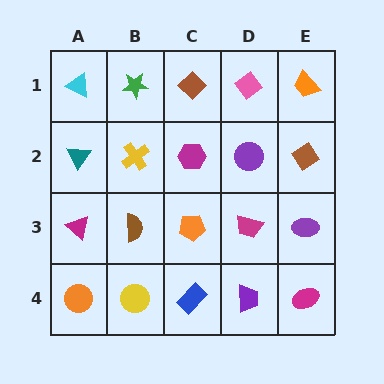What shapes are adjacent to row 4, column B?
A brown semicircle (row 3, column B), an orange circle (row 4, column A), a blue rectangle (row 4, column C).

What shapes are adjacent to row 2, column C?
A brown diamond (row 1, column C), an orange pentagon (row 3, column C), a yellow cross (row 2, column B), a purple circle (row 2, column D).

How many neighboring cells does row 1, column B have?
3.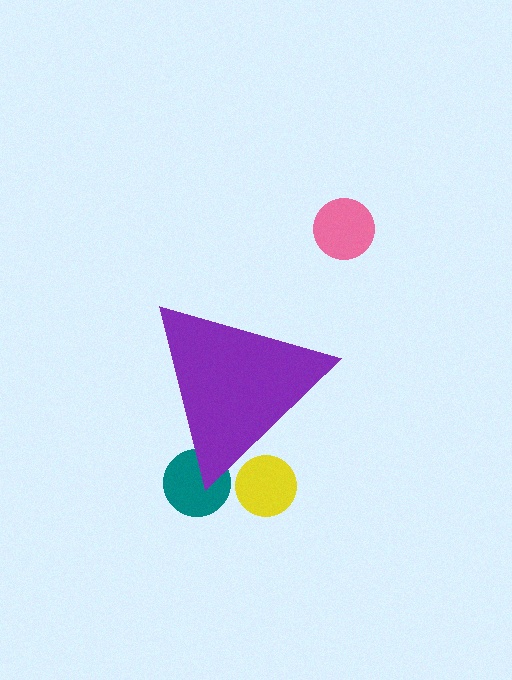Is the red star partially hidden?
Yes, the red star is partially hidden behind the purple triangle.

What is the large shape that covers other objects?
A purple triangle.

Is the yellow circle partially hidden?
Yes, the yellow circle is partially hidden behind the purple triangle.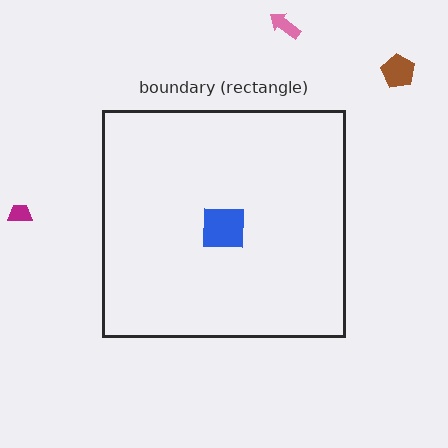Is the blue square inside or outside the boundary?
Inside.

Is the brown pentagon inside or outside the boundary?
Outside.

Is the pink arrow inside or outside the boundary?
Outside.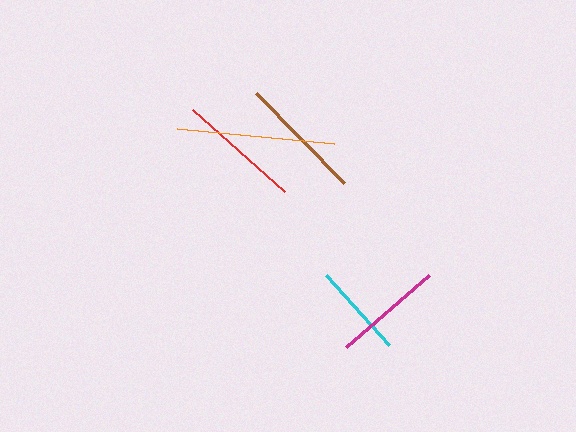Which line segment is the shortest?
The cyan line is the shortest at approximately 95 pixels.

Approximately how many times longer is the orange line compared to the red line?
The orange line is approximately 1.3 times the length of the red line.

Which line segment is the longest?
The orange line is the longest at approximately 158 pixels.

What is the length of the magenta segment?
The magenta segment is approximately 110 pixels long.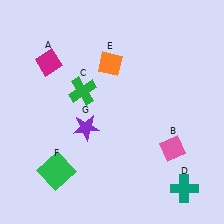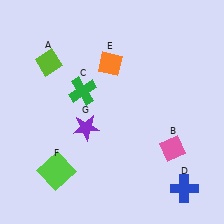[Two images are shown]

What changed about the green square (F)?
In Image 1, F is green. In Image 2, it changed to lime.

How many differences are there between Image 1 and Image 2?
There are 3 differences between the two images.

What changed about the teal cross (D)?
In Image 1, D is teal. In Image 2, it changed to blue.